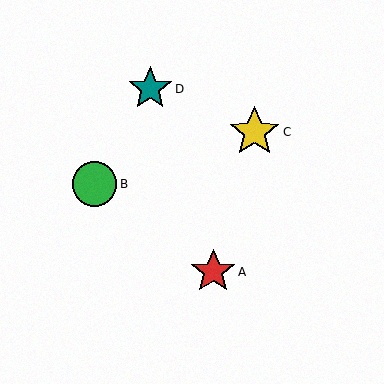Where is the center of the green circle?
The center of the green circle is at (95, 184).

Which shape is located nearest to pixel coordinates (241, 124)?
The yellow star (labeled C) at (254, 132) is nearest to that location.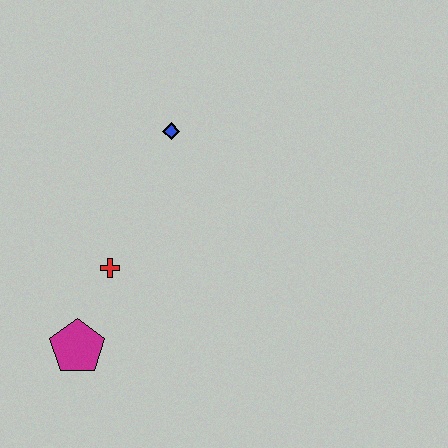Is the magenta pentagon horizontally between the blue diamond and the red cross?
No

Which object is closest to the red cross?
The magenta pentagon is closest to the red cross.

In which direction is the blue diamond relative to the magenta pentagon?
The blue diamond is above the magenta pentagon.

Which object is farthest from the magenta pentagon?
The blue diamond is farthest from the magenta pentagon.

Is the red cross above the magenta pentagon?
Yes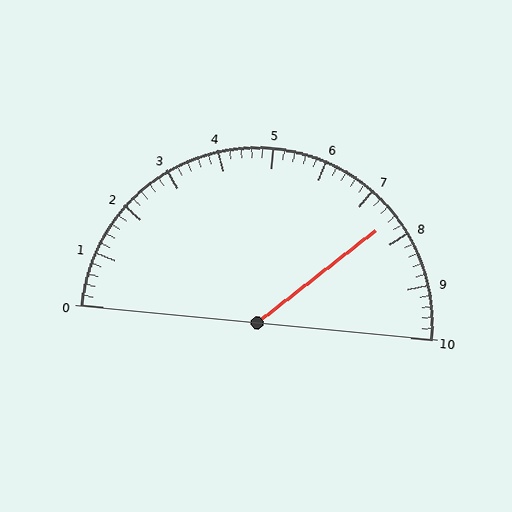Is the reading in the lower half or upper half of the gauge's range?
The reading is in the upper half of the range (0 to 10).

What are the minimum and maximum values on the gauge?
The gauge ranges from 0 to 10.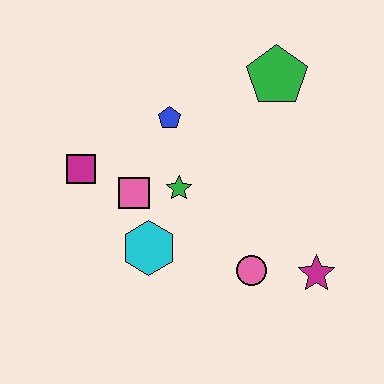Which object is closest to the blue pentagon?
The green star is closest to the blue pentagon.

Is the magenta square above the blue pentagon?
No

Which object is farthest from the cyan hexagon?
The green pentagon is farthest from the cyan hexagon.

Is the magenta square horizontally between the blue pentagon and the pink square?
No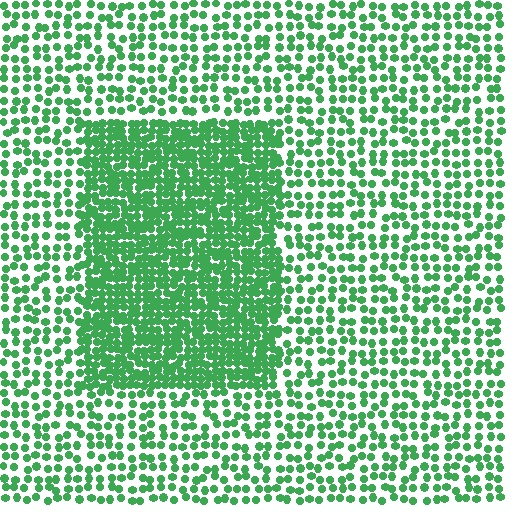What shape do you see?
I see a rectangle.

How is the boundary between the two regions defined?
The boundary is defined by a change in element density (approximately 2.2x ratio). All elements are the same color, size, and shape.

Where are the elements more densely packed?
The elements are more densely packed inside the rectangle boundary.